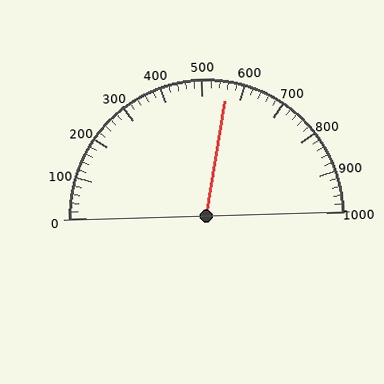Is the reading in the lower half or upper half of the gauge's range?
The reading is in the upper half of the range (0 to 1000).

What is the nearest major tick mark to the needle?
The nearest major tick mark is 600.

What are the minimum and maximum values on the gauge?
The gauge ranges from 0 to 1000.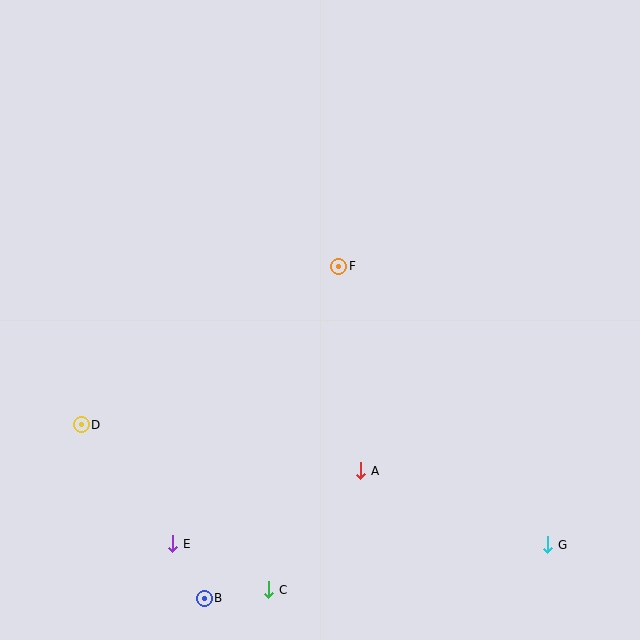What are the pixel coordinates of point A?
Point A is at (361, 471).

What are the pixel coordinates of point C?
Point C is at (269, 590).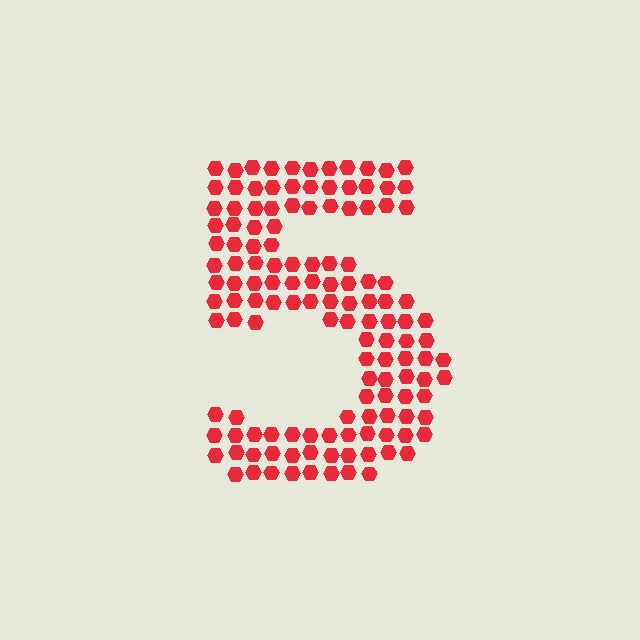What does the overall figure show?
The overall figure shows the digit 5.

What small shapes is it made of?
It is made of small hexagons.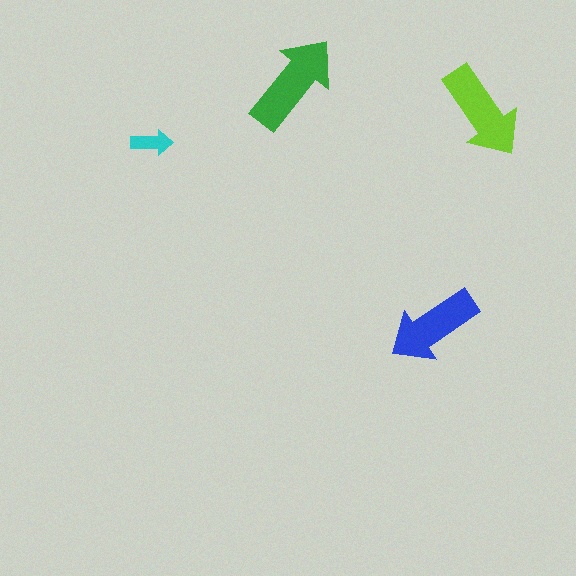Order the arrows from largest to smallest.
the green one, the lime one, the blue one, the cyan one.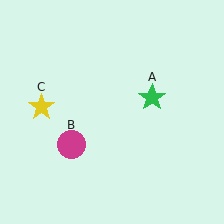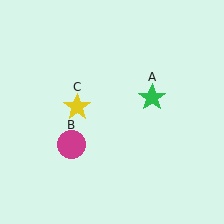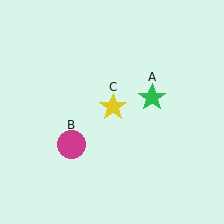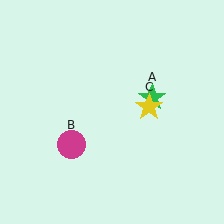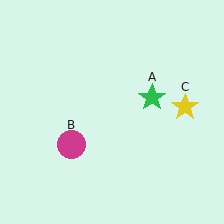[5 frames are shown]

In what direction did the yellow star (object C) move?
The yellow star (object C) moved right.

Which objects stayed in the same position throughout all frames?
Green star (object A) and magenta circle (object B) remained stationary.